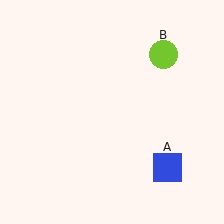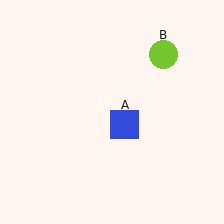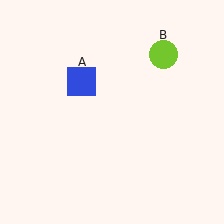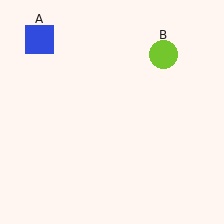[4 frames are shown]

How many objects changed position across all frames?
1 object changed position: blue square (object A).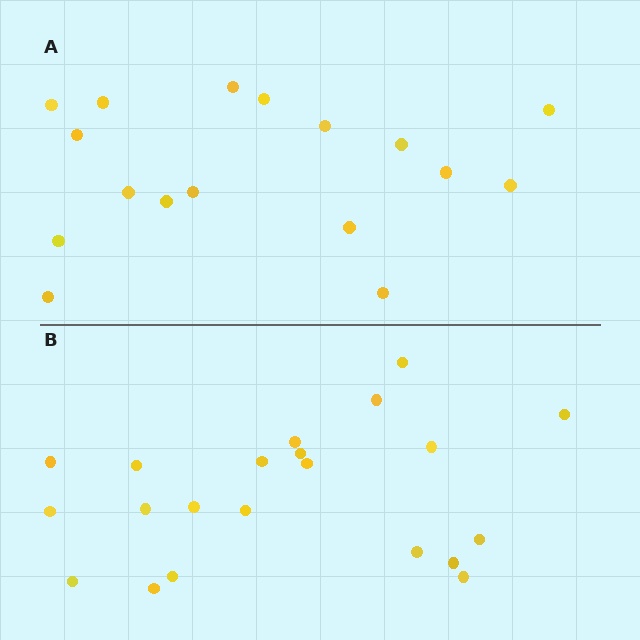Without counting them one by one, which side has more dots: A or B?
Region B (the bottom region) has more dots.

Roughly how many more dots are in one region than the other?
Region B has about 4 more dots than region A.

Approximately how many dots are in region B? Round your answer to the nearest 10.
About 20 dots. (The exact count is 21, which rounds to 20.)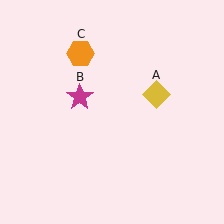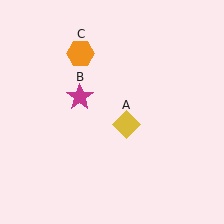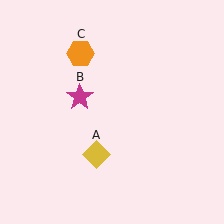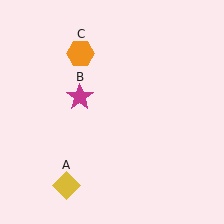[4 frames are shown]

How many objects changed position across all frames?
1 object changed position: yellow diamond (object A).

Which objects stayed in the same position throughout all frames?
Magenta star (object B) and orange hexagon (object C) remained stationary.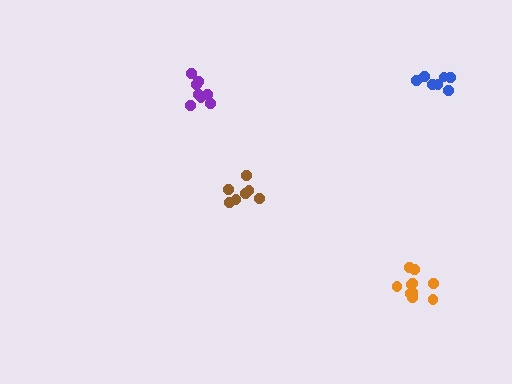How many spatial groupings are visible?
There are 4 spatial groupings.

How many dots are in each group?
Group 1: 10 dots, Group 2: 8 dots, Group 3: 7 dots, Group 4: 7 dots (32 total).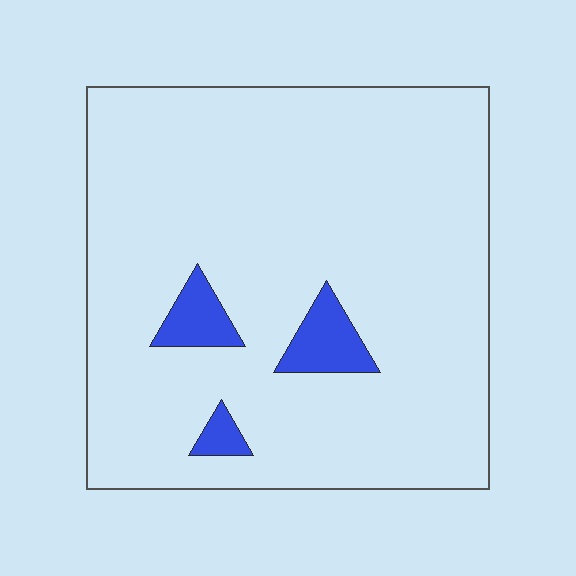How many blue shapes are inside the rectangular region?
3.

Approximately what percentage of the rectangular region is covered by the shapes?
Approximately 5%.